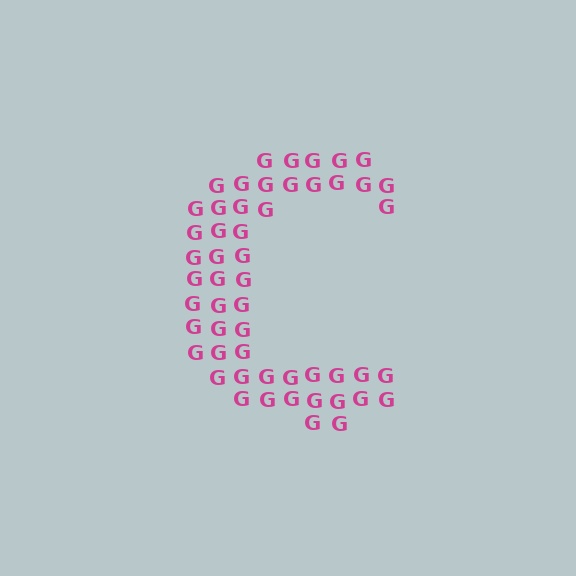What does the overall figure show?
The overall figure shows the letter C.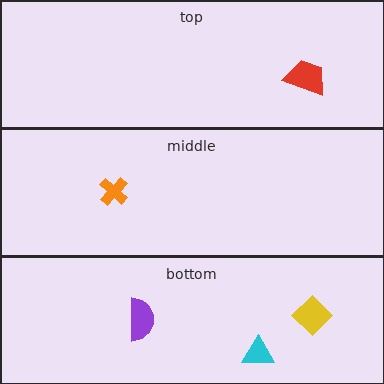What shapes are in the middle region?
The orange cross.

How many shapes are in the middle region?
1.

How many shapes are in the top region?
1.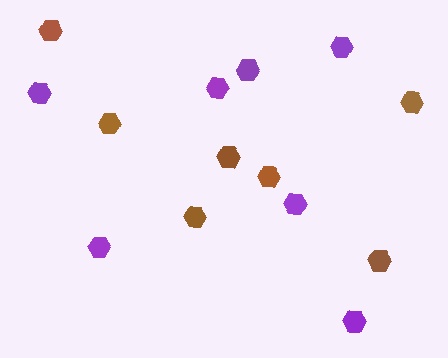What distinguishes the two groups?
There are 2 groups: one group of brown hexagons (7) and one group of purple hexagons (7).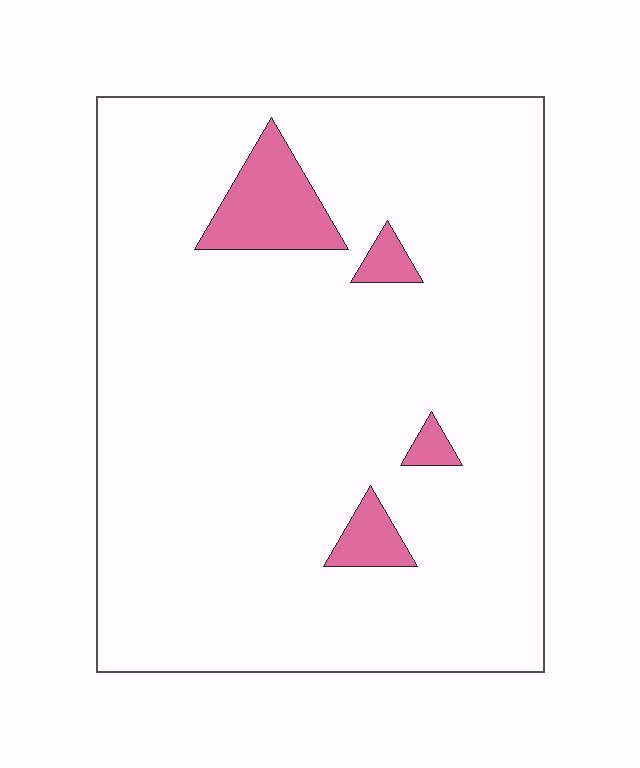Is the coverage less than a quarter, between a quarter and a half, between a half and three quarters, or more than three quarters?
Less than a quarter.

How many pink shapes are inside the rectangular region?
4.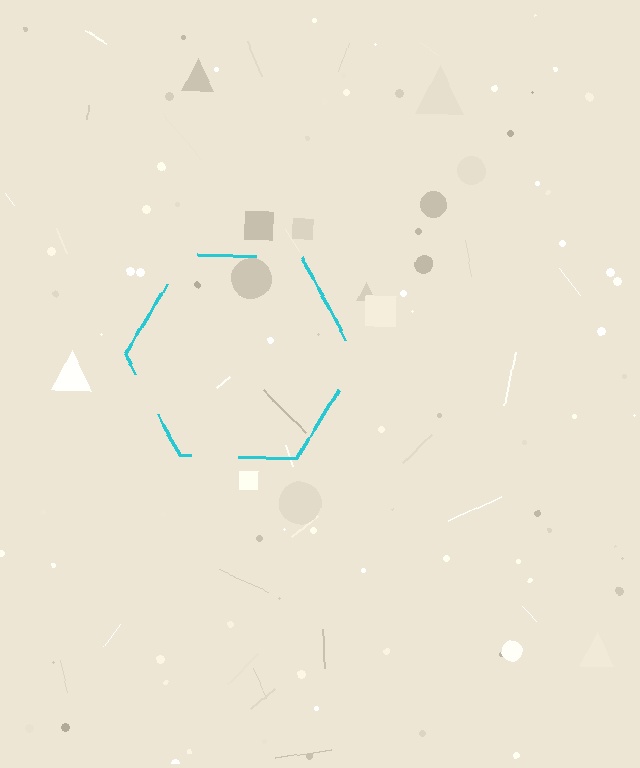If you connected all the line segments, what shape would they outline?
They would outline a hexagon.